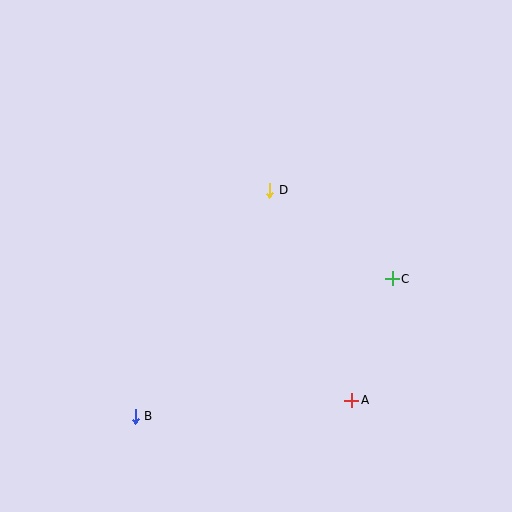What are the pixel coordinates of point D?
Point D is at (270, 190).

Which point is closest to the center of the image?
Point D at (270, 190) is closest to the center.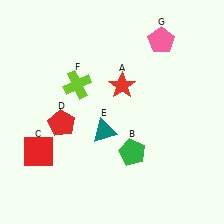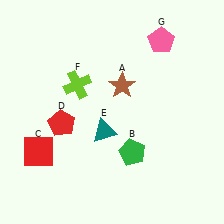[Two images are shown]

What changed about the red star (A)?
In Image 1, A is red. In Image 2, it changed to brown.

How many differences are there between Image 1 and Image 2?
There is 1 difference between the two images.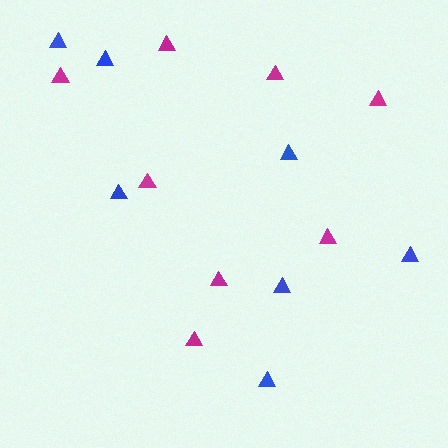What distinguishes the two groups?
There are 2 groups: one group of blue triangles (7) and one group of magenta triangles (8).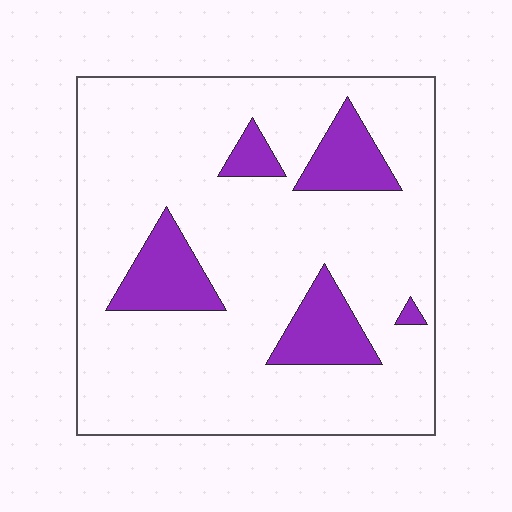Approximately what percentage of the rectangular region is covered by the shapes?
Approximately 15%.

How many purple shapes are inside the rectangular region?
5.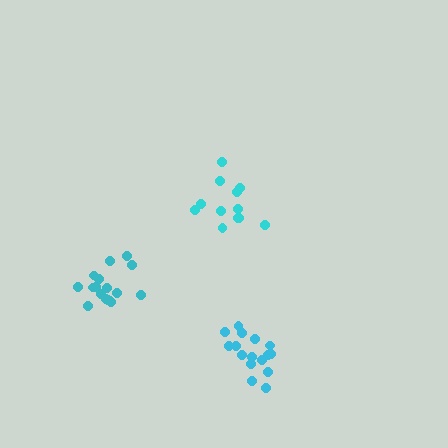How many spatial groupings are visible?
There are 3 spatial groupings.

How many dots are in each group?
Group 1: 16 dots, Group 2: 12 dots, Group 3: 17 dots (45 total).